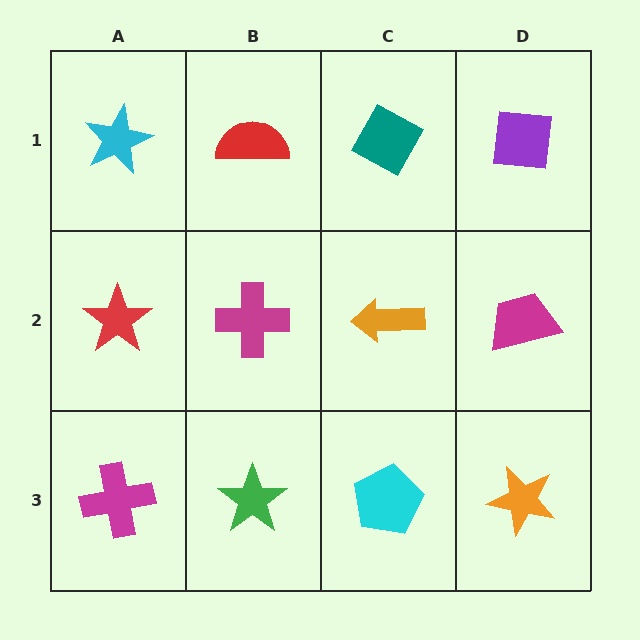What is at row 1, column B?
A red semicircle.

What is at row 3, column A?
A magenta cross.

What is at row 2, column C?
An orange arrow.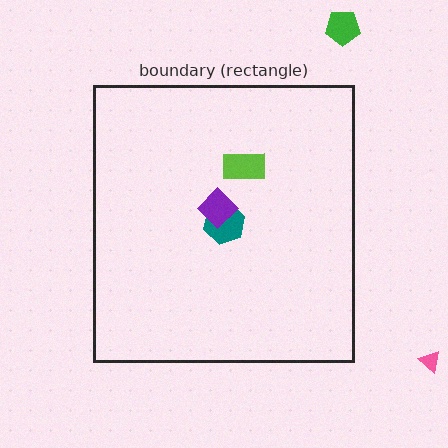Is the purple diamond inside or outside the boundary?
Inside.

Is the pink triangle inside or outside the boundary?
Outside.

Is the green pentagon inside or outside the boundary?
Outside.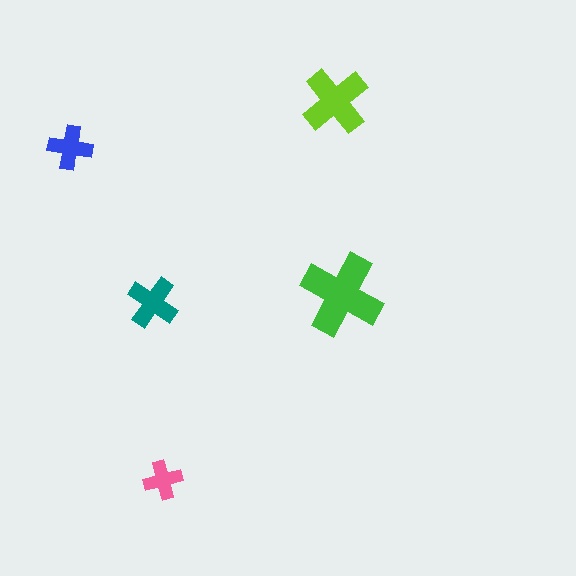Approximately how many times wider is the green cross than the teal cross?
About 1.5 times wider.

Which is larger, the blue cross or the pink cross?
The blue one.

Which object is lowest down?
The pink cross is bottommost.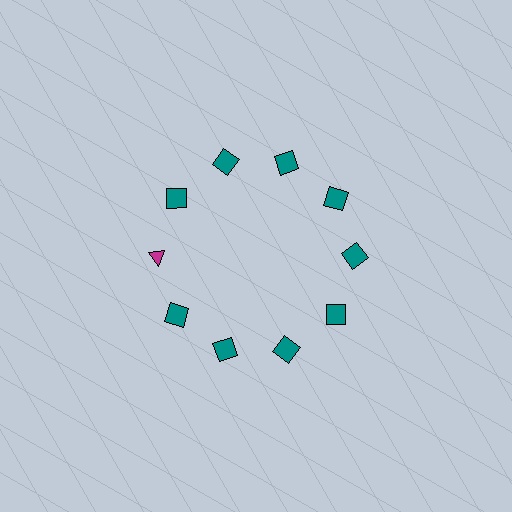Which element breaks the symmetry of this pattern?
The magenta triangle at roughly the 9 o'clock position breaks the symmetry. All other shapes are teal squares.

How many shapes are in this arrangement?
There are 10 shapes arranged in a ring pattern.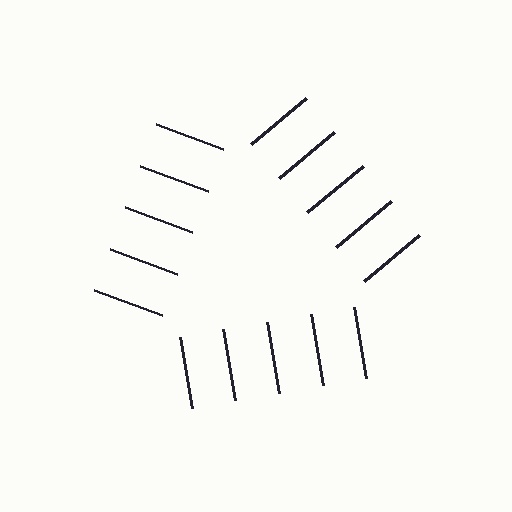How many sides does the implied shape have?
3 sides — the line-ends trace a triangle.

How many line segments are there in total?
15 — 5 along each of the 3 edges.